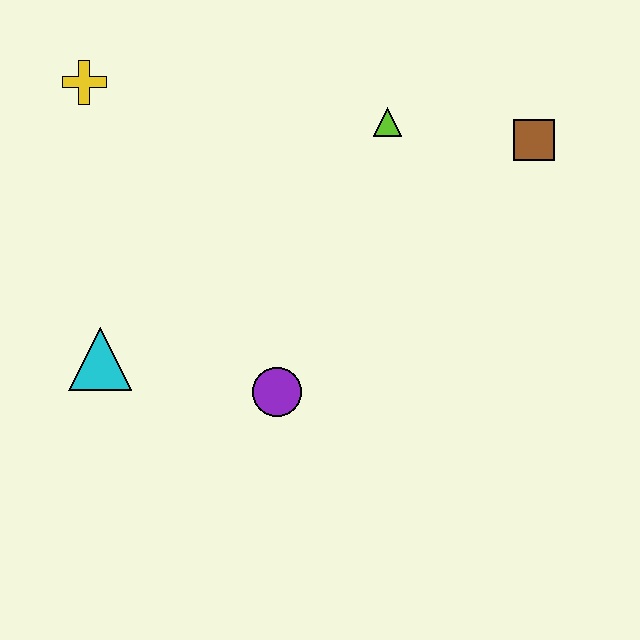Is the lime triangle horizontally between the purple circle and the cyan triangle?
No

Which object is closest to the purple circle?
The cyan triangle is closest to the purple circle.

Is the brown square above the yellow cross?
No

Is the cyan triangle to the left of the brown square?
Yes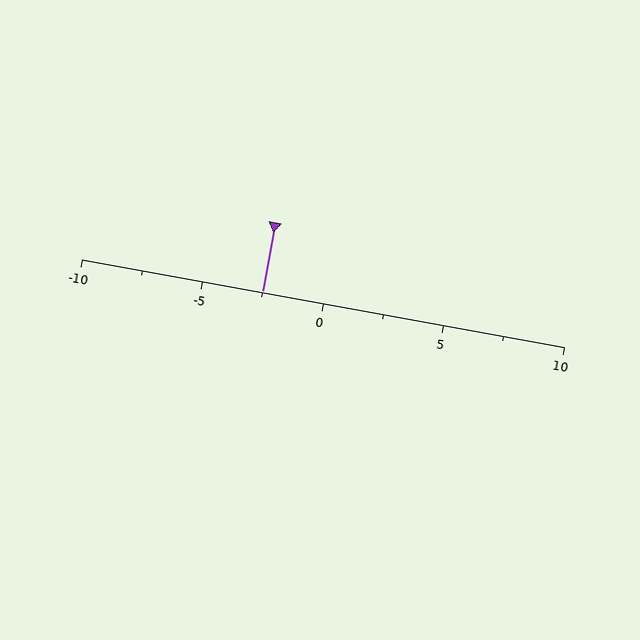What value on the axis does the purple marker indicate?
The marker indicates approximately -2.5.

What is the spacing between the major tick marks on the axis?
The major ticks are spaced 5 apart.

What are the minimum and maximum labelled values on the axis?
The axis runs from -10 to 10.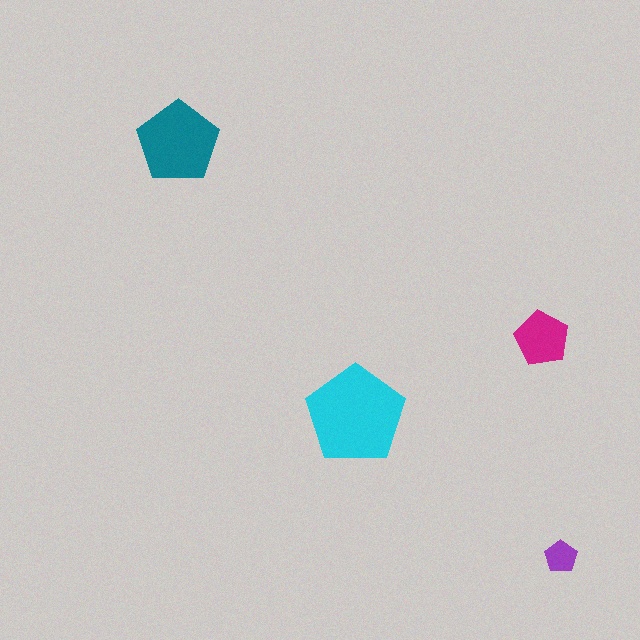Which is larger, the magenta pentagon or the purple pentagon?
The magenta one.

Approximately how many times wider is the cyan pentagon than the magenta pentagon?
About 2 times wider.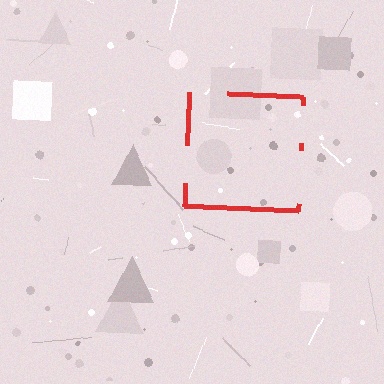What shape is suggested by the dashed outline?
The dashed outline suggests a square.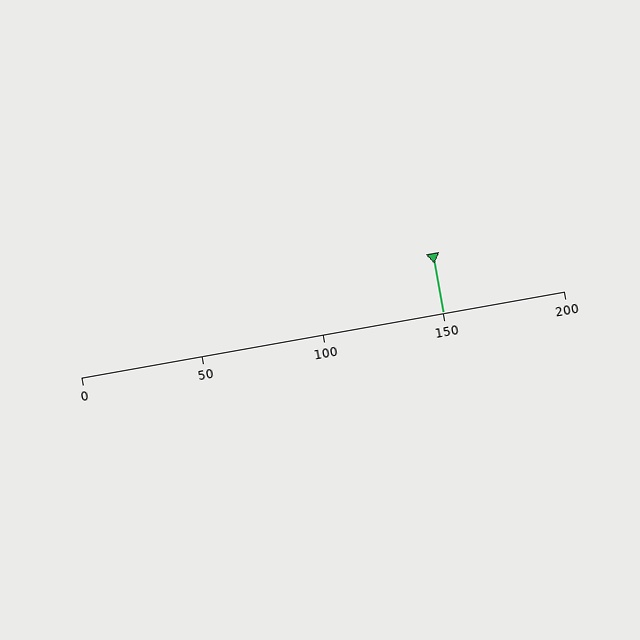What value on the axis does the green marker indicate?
The marker indicates approximately 150.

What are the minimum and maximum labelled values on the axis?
The axis runs from 0 to 200.